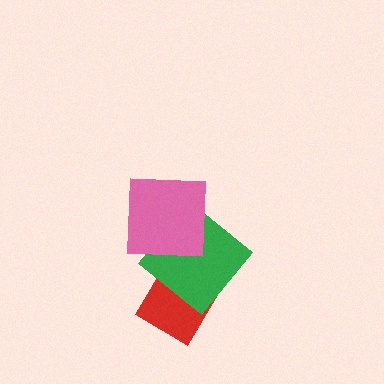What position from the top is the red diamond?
The red diamond is 3rd from the top.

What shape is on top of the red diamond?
The green diamond is on top of the red diamond.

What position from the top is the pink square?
The pink square is 1st from the top.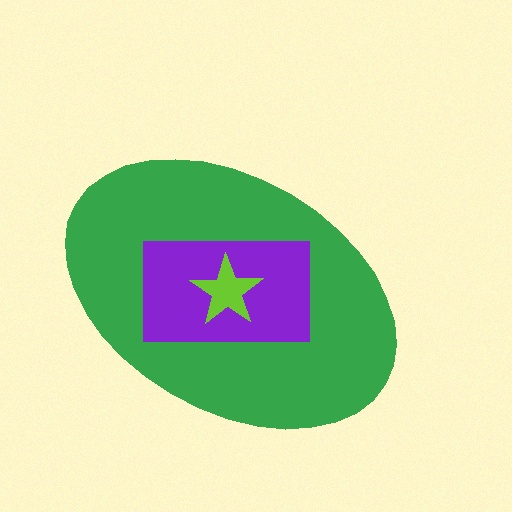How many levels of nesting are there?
3.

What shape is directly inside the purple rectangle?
The lime star.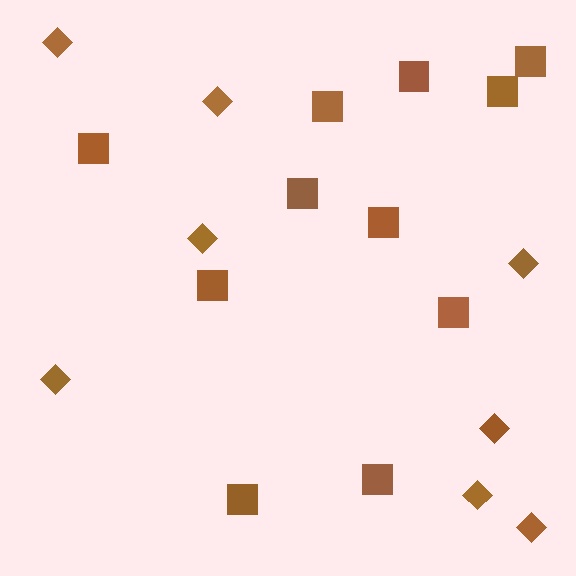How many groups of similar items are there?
There are 2 groups: one group of squares (11) and one group of diamonds (8).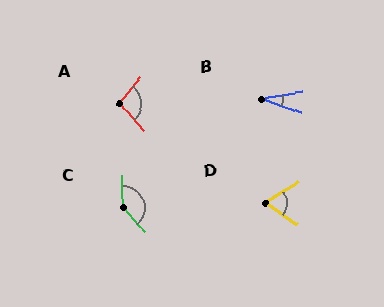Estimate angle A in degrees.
Approximately 101 degrees.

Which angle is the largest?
C, at approximately 140 degrees.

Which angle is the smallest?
B, at approximately 29 degrees.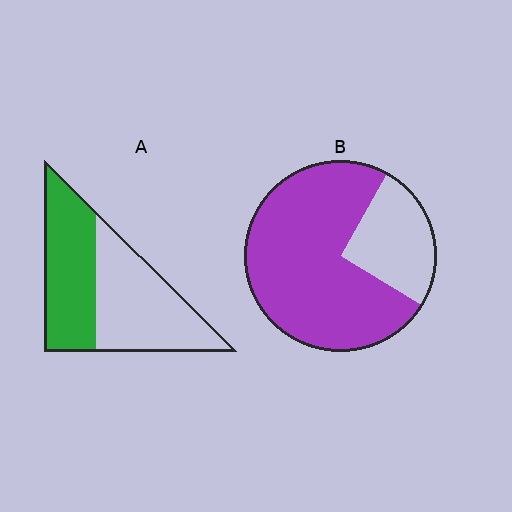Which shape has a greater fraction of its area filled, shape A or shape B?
Shape B.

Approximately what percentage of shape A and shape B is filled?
A is approximately 45% and B is approximately 75%.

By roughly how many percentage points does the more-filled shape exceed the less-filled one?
By roughly 30 percentage points (B over A).